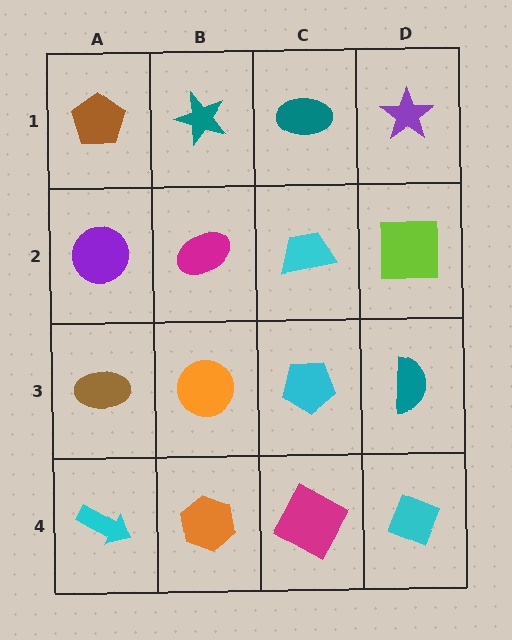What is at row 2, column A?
A purple circle.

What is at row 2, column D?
A lime square.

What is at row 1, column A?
A brown pentagon.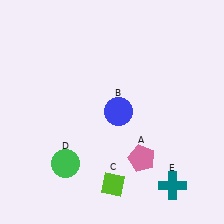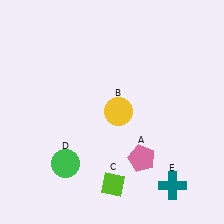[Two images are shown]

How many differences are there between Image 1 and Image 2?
There is 1 difference between the two images.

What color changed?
The circle (B) changed from blue in Image 1 to yellow in Image 2.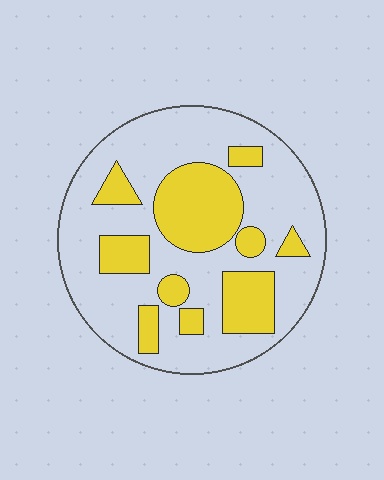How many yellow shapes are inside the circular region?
10.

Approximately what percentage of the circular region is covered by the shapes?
Approximately 30%.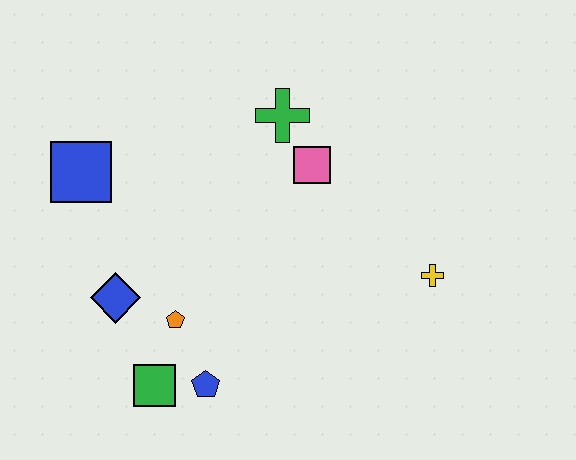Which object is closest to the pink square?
The green cross is closest to the pink square.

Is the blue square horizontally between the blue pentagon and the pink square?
No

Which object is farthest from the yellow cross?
The blue square is farthest from the yellow cross.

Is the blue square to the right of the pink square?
No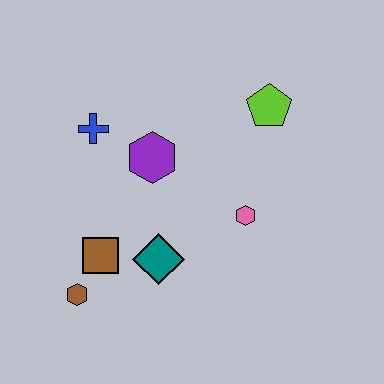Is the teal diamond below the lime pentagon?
Yes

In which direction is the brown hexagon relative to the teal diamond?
The brown hexagon is to the left of the teal diamond.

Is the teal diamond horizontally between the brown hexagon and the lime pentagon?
Yes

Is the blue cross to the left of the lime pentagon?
Yes